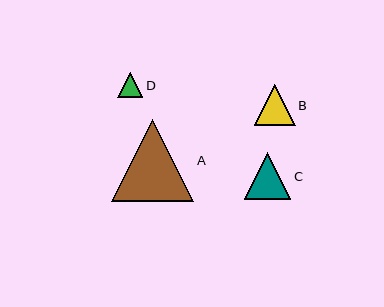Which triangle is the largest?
Triangle A is the largest with a size of approximately 82 pixels.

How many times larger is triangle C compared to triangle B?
Triangle C is approximately 1.1 times the size of triangle B.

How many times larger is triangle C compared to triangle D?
Triangle C is approximately 1.8 times the size of triangle D.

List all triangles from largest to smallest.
From largest to smallest: A, C, B, D.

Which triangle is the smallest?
Triangle D is the smallest with a size of approximately 25 pixels.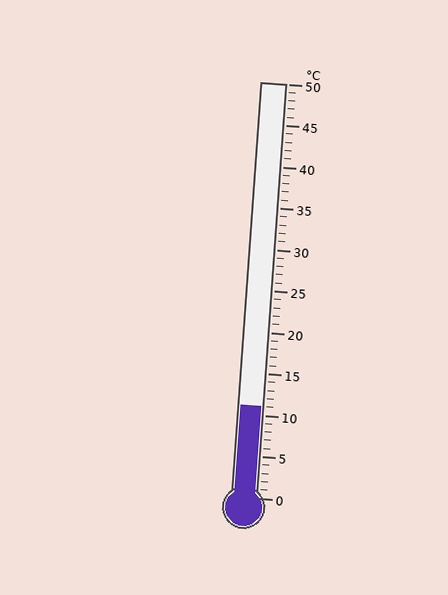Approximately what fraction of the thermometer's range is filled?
The thermometer is filled to approximately 20% of its range.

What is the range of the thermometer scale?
The thermometer scale ranges from 0°C to 50°C.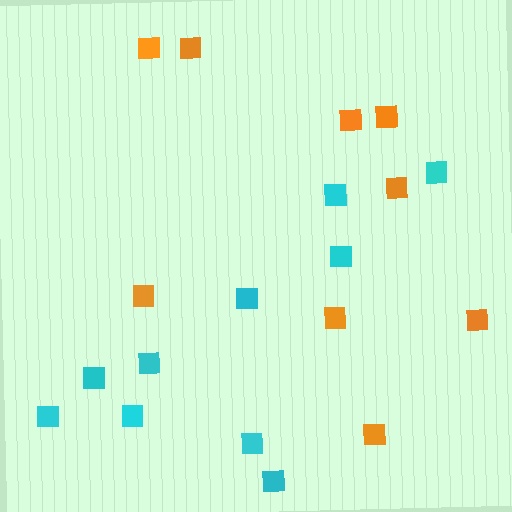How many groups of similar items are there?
There are 2 groups: one group of cyan squares (10) and one group of orange squares (9).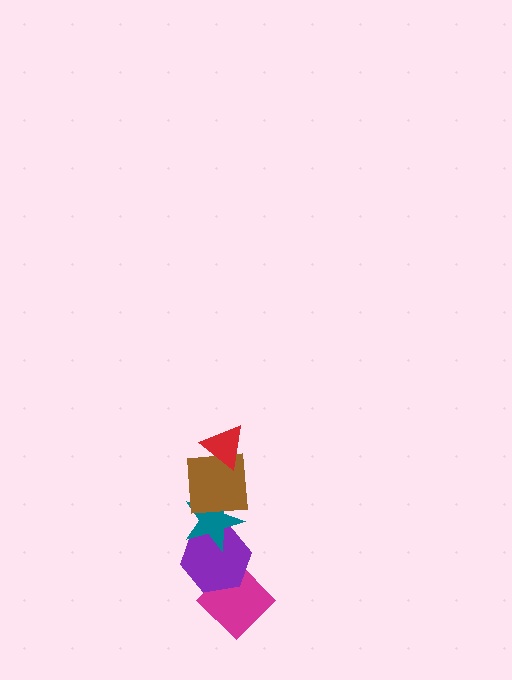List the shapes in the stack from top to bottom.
From top to bottom: the red triangle, the brown square, the teal star, the purple hexagon, the magenta diamond.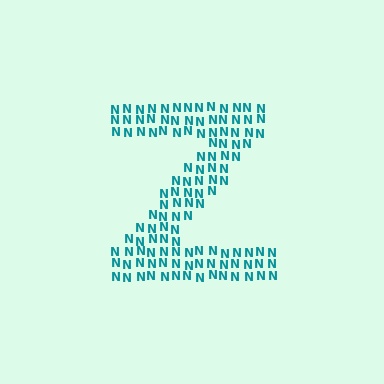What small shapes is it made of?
It is made of small letter N's.